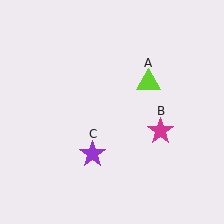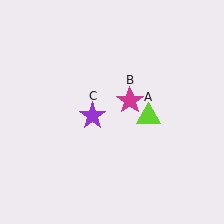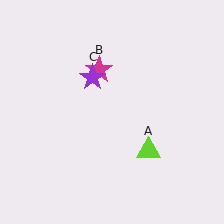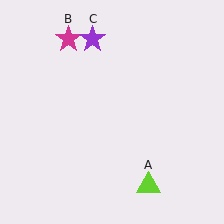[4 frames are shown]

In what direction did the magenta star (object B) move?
The magenta star (object B) moved up and to the left.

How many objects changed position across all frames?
3 objects changed position: lime triangle (object A), magenta star (object B), purple star (object C).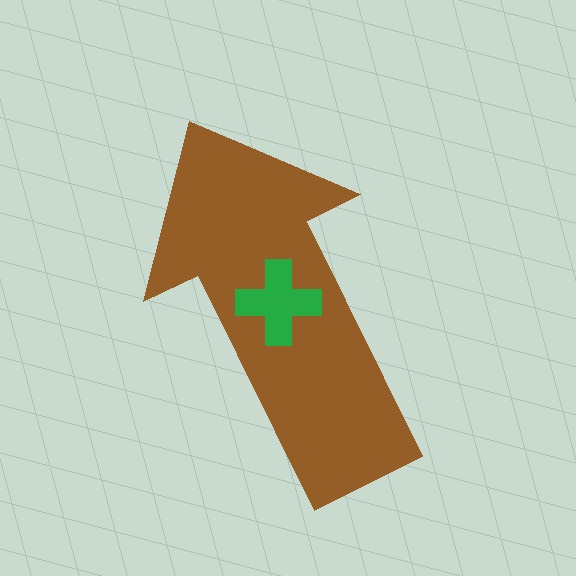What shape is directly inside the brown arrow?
The green cross.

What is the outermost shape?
The brown arrow.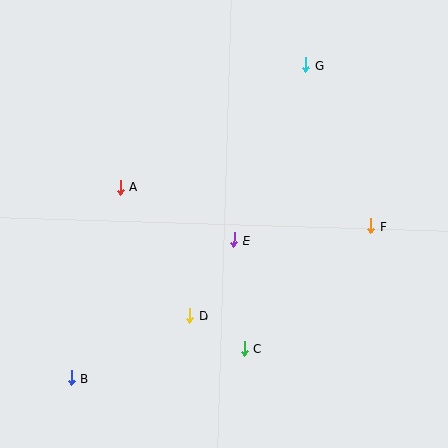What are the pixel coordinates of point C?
Point C is at (244, 349).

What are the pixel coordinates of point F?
Point F is at (371, 226).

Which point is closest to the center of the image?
Point E at (234, 240) is closest to the center.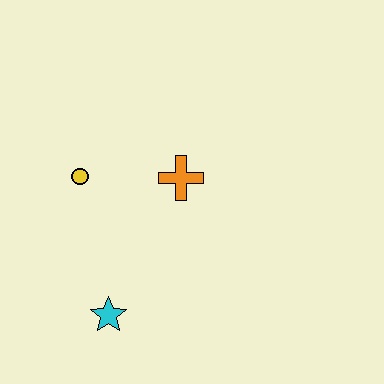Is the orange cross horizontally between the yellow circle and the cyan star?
No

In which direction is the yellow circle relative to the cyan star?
The yellow circle is above the cyan star.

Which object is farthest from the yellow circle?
The cyan star is farthest from the yellow circle.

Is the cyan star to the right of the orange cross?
No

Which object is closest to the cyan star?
The yellow circle is closest to the cyan star.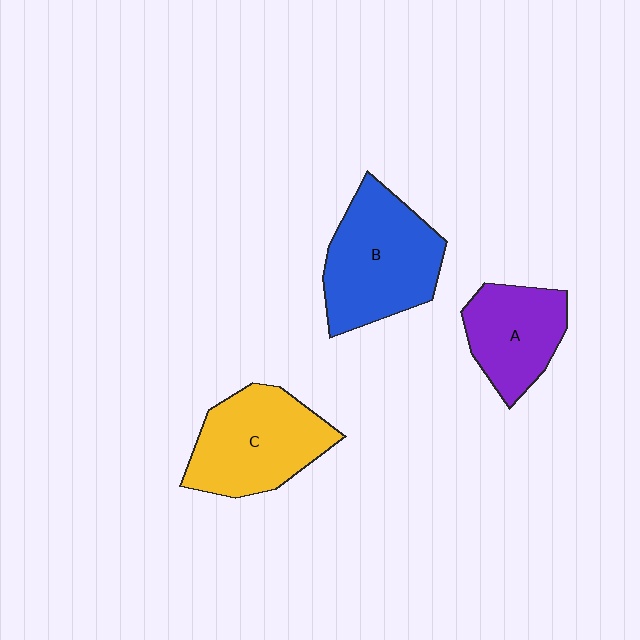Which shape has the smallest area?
Shape A (purple).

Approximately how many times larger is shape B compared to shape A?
Approximately 1.5 times.